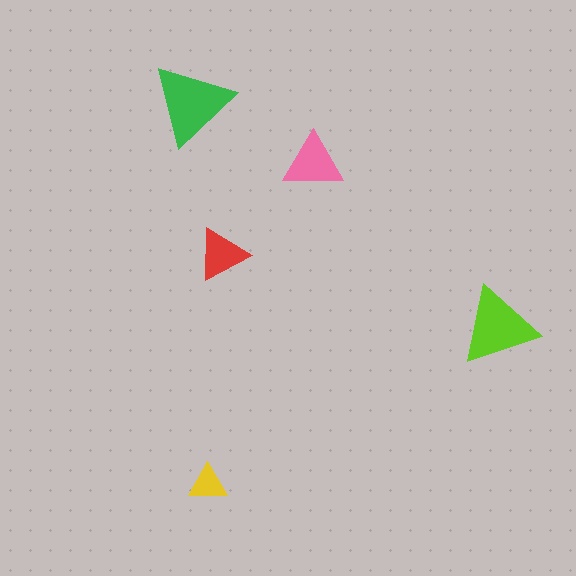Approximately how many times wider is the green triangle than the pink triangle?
About 1.5 times wider.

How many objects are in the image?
There are 5 objects in the image.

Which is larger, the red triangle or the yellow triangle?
The red one.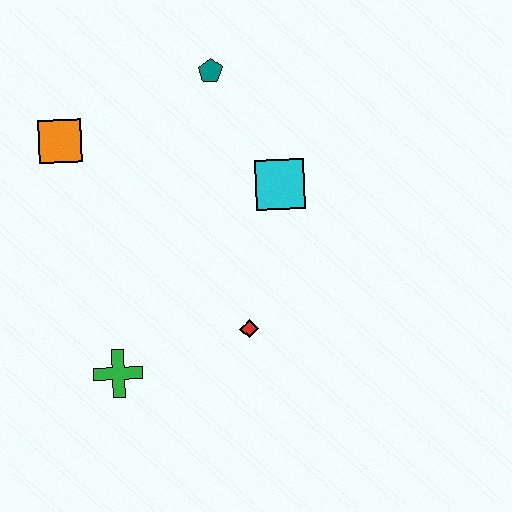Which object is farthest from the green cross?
The teal pentagon is farthest from the green cross.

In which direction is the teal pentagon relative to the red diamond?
The teal pentagon is above the red diamond.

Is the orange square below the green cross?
No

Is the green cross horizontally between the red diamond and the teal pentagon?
No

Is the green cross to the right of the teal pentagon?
No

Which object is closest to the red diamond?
The green cross is closest to the red diamond.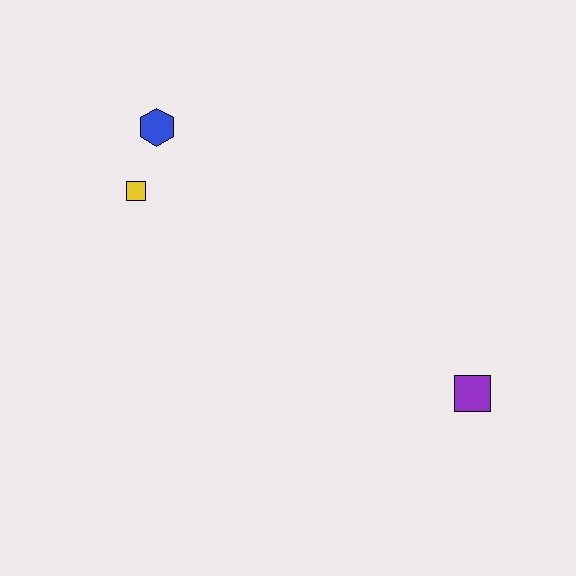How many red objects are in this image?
There are no red objects.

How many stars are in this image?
There are no stars.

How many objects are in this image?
There are 3 objects.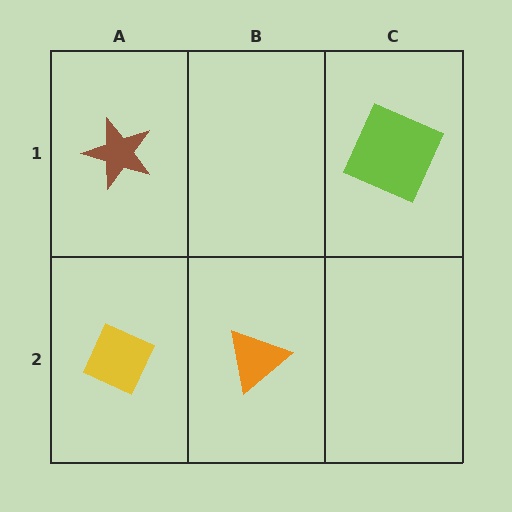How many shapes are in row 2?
2 shapes.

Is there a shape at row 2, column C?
No, that cell is empty.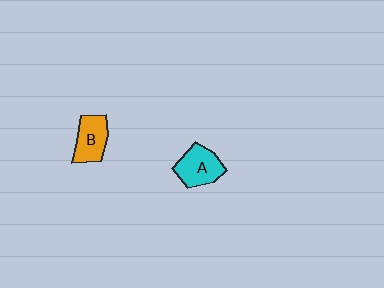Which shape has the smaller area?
Shape B (orange).